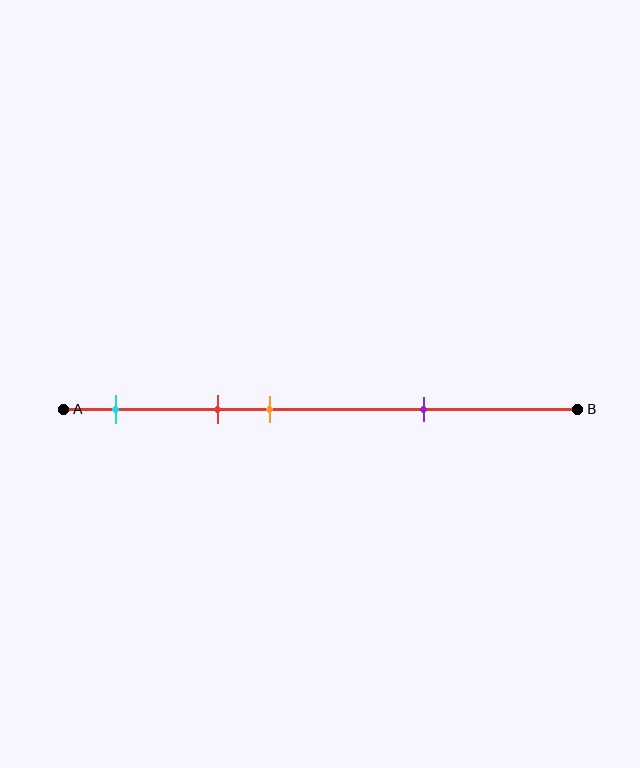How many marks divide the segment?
There are 4 marks dividing the segment.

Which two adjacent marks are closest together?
The red and orange marks are the closest adjacent pair.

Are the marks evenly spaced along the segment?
No, the marks are not evenly spaced.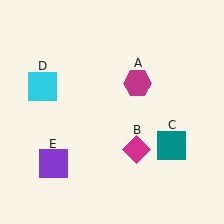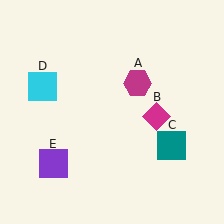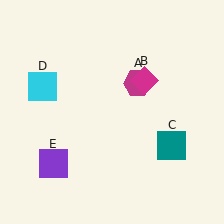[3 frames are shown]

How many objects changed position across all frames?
1 object changed position: magenta diamond (object B).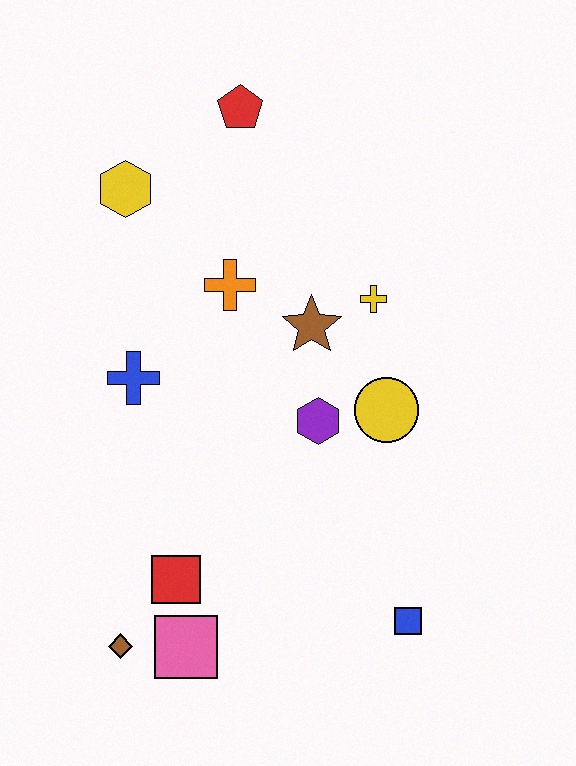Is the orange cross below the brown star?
No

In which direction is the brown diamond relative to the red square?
The brown diamond is below the red square.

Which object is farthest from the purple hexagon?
The red pentagon is farthest from the purple hexagon.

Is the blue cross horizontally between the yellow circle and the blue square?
No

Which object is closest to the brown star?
The yellow cross is closest to the brown star.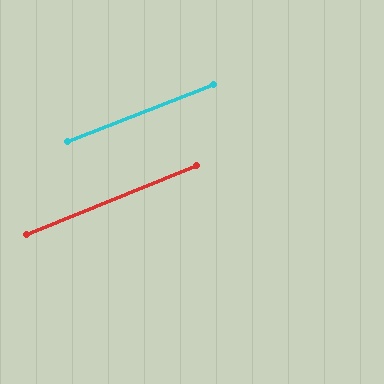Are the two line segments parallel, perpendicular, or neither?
Parallel — their directions differ by only 0.7°.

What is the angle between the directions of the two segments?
Approximately 1 degree.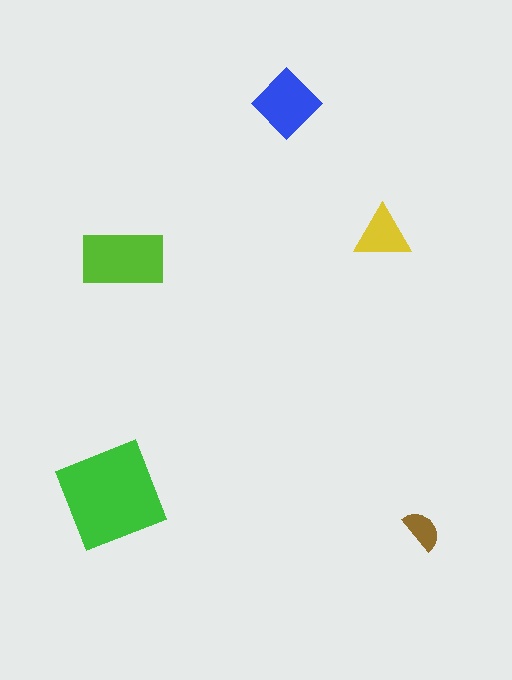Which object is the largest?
The green square.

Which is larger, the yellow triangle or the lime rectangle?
The lime rectangle.